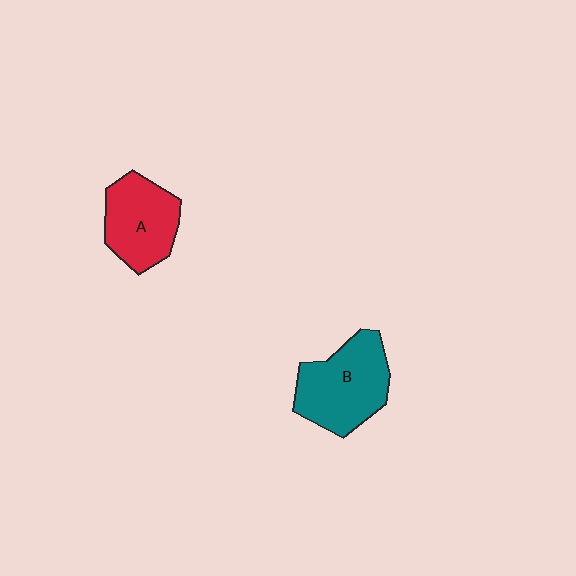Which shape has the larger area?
Shape B (teal).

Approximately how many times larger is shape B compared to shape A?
Approximately 1.2 times.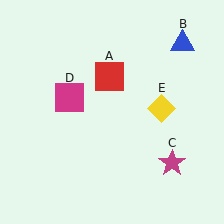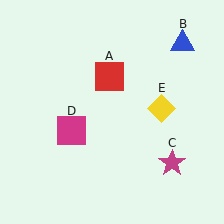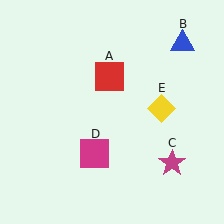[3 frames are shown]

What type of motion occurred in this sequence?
The magenta square (object D) rotated counterclockwise around the center of the scene.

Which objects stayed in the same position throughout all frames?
Red square (object A) and blue triangle (object B) and magenta star (object C) and yellow diamond (object E) remained stationary.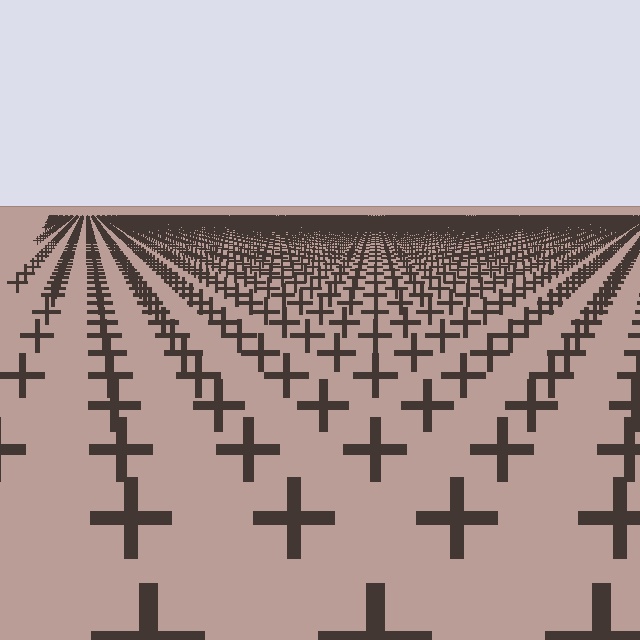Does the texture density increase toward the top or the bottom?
Density increases toward the top.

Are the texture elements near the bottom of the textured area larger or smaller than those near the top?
Larger. Near the bottom, elements are closer to the viewer and appear at a bigger on-screen size.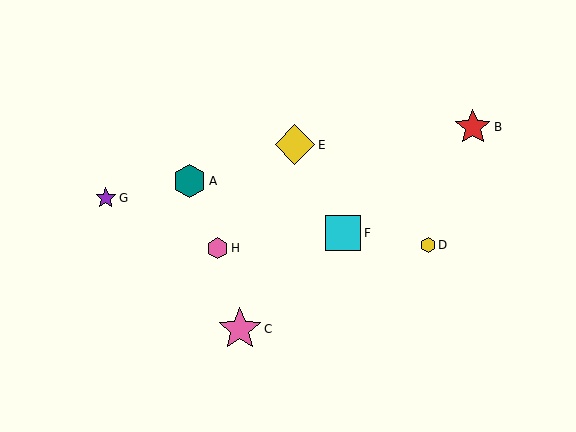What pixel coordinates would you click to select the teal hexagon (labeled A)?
Click at (189, 181) to select the teal hexagon A.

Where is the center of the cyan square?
The center of the cyan square is at (343, 233).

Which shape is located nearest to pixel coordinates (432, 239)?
The yellow hexagon (labeled D) at (428, 245) is nearest to that location.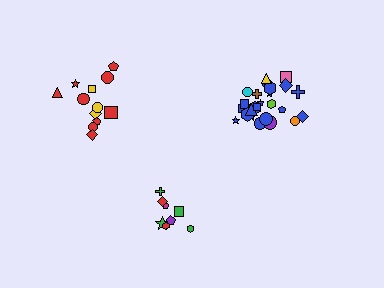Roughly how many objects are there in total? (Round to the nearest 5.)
Roughly 45 objects in total.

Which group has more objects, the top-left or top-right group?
The top-right group.